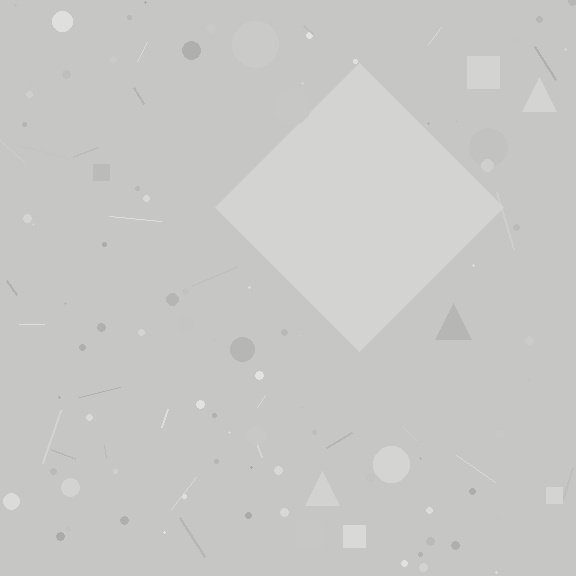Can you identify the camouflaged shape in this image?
The camouflaged shape is a diamond.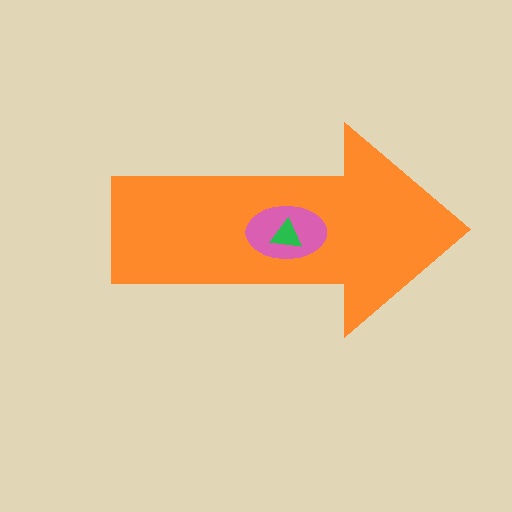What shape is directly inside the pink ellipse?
The green triangle.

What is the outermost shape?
The orange arrow.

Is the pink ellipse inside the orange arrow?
Yes.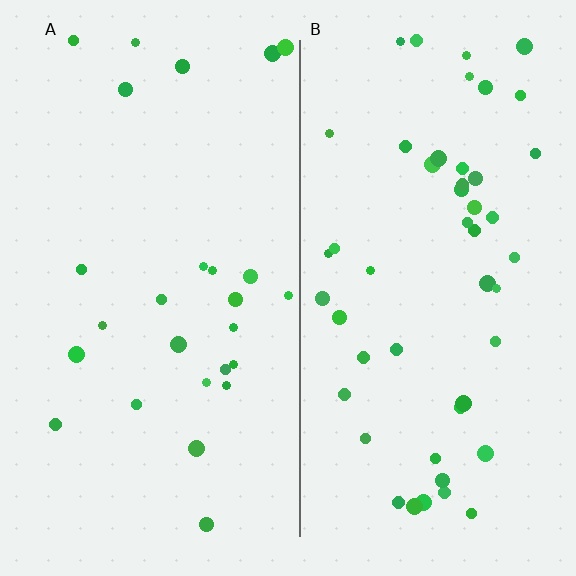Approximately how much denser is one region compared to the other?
Approximately 1.9× — region B over region A.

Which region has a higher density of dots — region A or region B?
B (the right).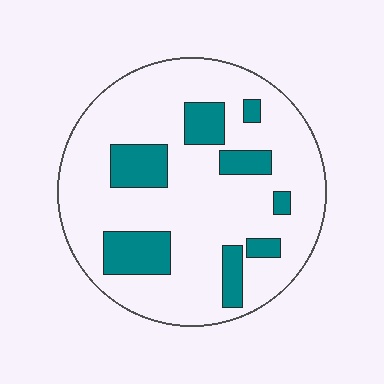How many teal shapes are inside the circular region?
8.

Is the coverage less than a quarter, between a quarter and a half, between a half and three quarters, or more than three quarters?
Less than a quarter.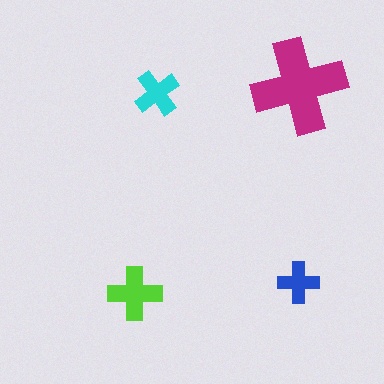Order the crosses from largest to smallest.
the magenta one, the lime one, the cyan one, the blue one.